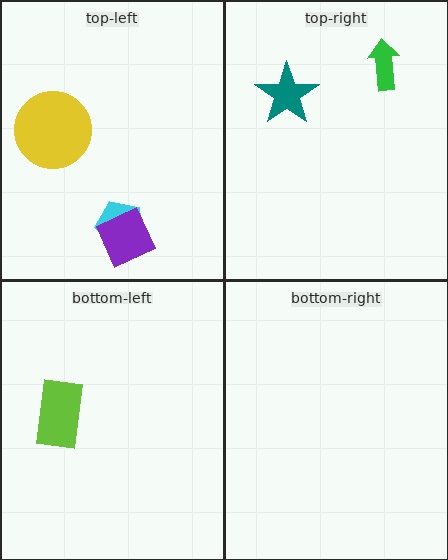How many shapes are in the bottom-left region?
1.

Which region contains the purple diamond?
The top-left region.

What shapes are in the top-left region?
The cyan pentagon, the yellow circle, the purple diamond.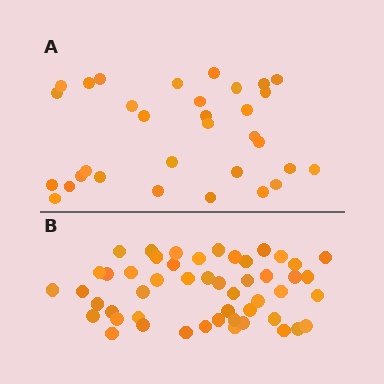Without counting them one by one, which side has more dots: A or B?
Region B (the bottom region) has more dots.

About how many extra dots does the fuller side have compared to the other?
Region B has approximately 20 more dots than region A.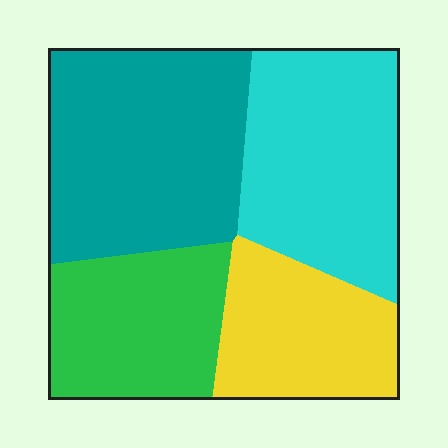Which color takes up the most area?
Teal, at roughly 30%.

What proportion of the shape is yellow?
Yellow covers roughly 20% of the shape.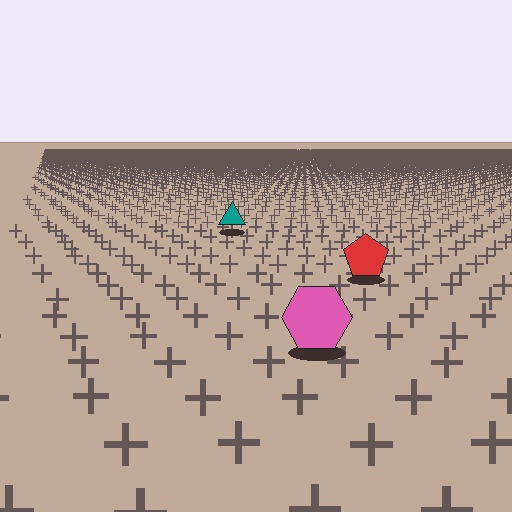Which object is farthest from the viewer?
The teal triangle is farthest from the viewer. It appears smaller and the ground texture around it is denser.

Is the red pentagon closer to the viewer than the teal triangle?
Yes. The red pentagon is closer — you can tell from the texture gradient: the ground texture is coarser near it.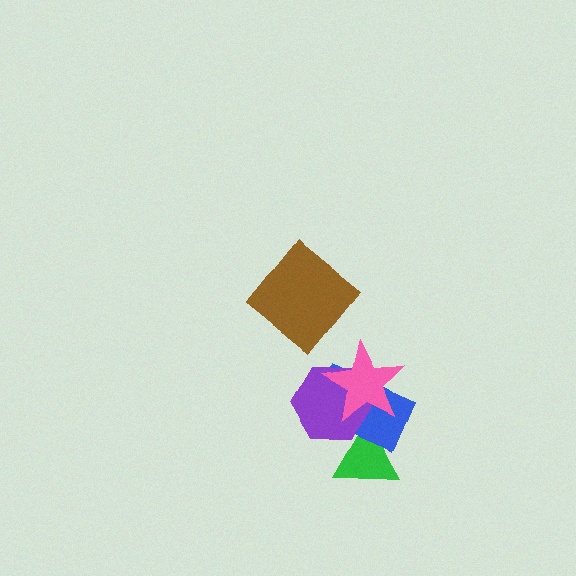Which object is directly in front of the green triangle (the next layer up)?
The blue rectangle is directly in front of the green triangle.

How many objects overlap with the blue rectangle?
3 objects overlap with the blue rectangle.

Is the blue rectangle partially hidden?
Yes, it is partially covered by another shape.